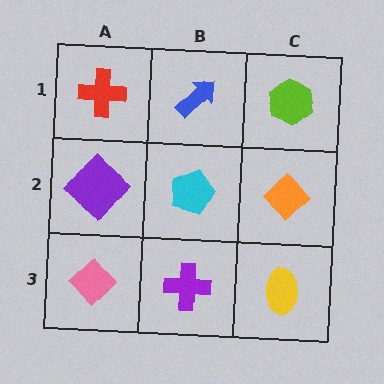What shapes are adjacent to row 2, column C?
A lime hexagon (row 1, column C), a yellow ellipse (row 3, column C), a cyan pentagon (row 2, column B).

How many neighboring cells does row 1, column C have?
2.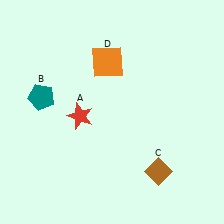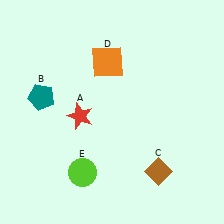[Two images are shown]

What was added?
A lime circle (E) was added in Image 2.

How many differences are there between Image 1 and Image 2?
There is 1 difference between the two images.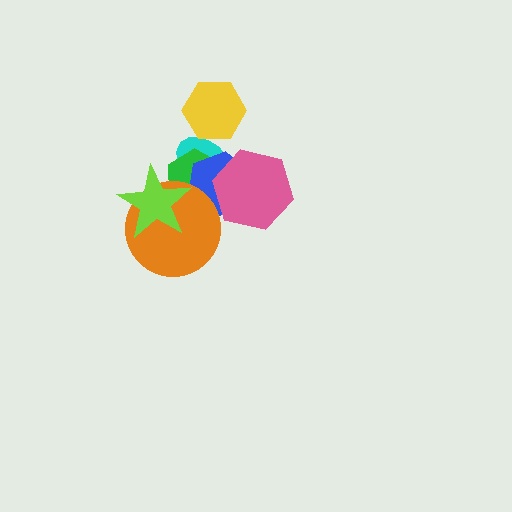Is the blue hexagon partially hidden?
Yes, it is partially covered by another shape.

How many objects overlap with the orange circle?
4 objects overlap with the orange circle.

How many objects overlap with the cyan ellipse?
6 objects overlap with the cyan ellipse.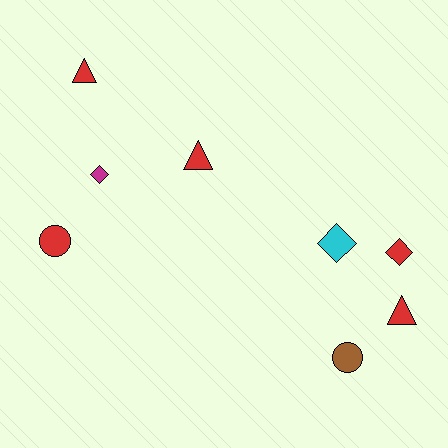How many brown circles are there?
There is 1 brown circle.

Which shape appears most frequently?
Triangle, with 3 objects.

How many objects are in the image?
There are 8 objects.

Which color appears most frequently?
Red, with 5 objects.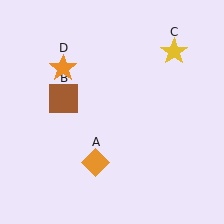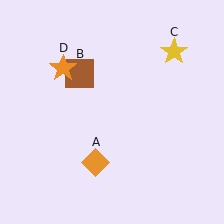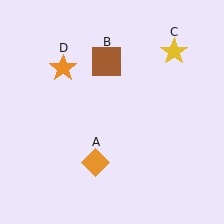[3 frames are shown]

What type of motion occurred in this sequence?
The brown square (object B) rotated clockwise around the center of the scene.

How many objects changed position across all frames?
1 object changed position: brown square (object B).